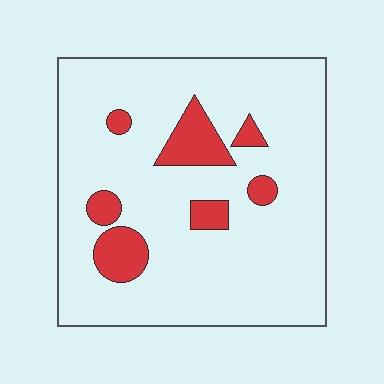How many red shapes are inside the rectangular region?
7.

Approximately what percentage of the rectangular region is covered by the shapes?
Approximately 15%.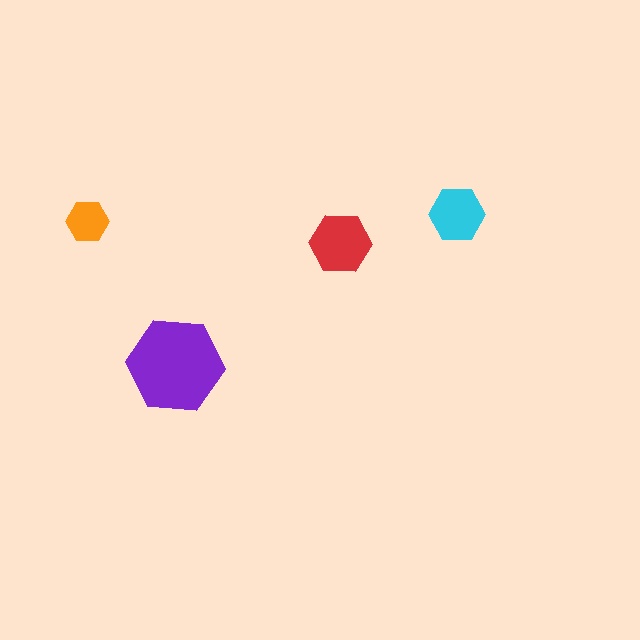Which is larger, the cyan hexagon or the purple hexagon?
The purple one.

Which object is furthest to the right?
The cyan hexagon is rightmost.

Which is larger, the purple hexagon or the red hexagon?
The purple one.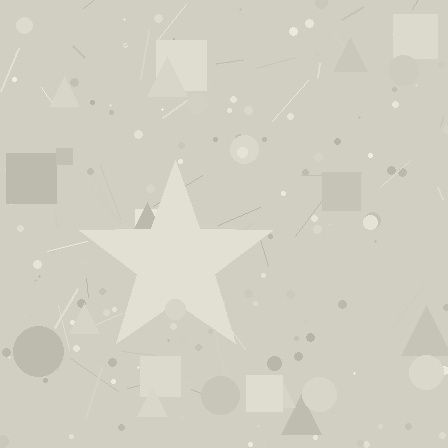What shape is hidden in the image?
A star is hidden in the image.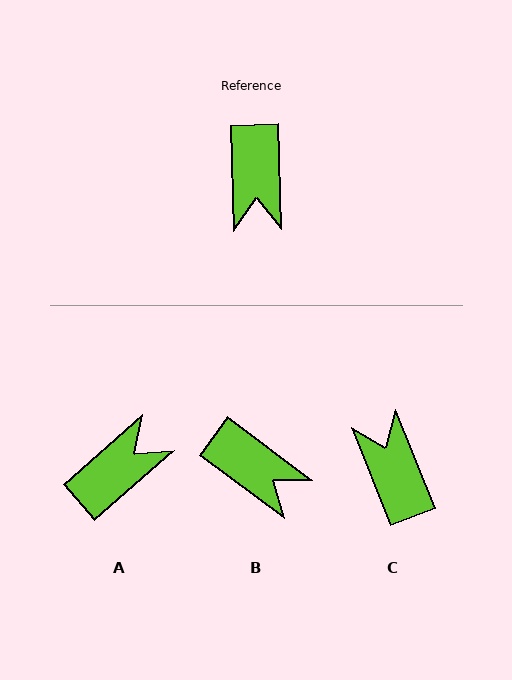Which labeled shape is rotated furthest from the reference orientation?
C, about 160 degrees away.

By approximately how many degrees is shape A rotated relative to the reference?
Approximately 129 degrees counter-clockwise.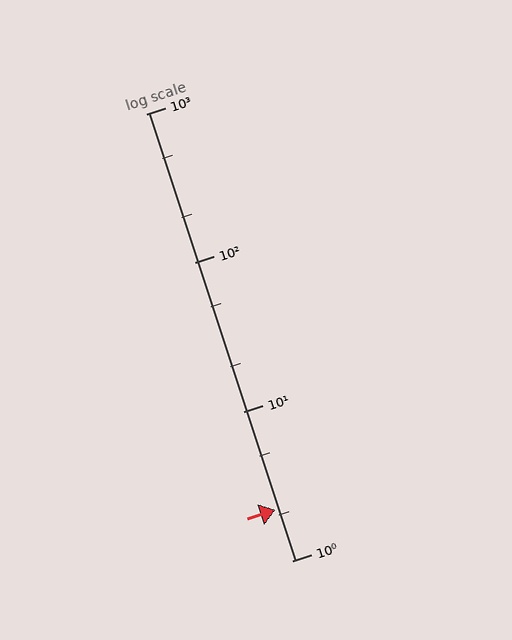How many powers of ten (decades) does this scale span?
The scale spans 3 decades, from 1 to 1000.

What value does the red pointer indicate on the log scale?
The pointer indicates approximately 2.2.